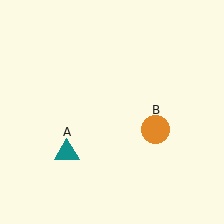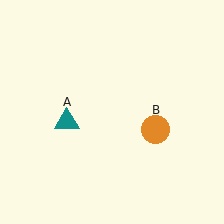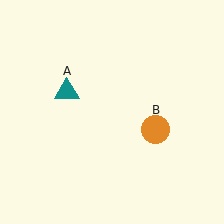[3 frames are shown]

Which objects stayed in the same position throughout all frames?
Orange circle (object B) remained stationary.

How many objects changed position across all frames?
1 object changed position: teal triangle (object A).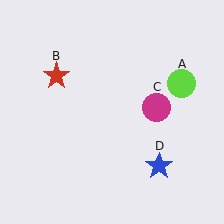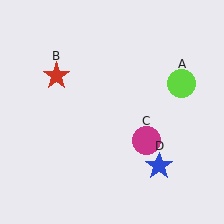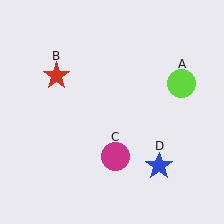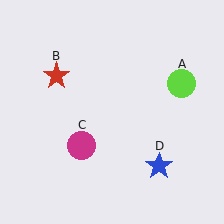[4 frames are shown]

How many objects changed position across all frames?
1 object changed position: magenta circle (object C).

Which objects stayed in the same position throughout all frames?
Lime circle (object A) and red star (object B) and blue star (object D) remained stationary.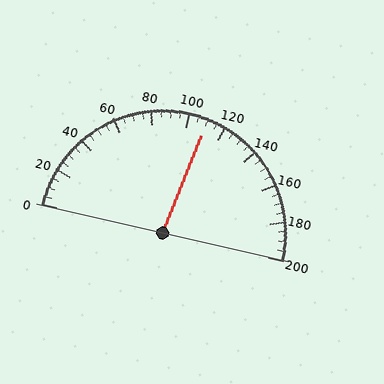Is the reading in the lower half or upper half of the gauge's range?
The reading is in the upper half of the range (0 to 200).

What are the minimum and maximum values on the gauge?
The gauge ranges from 0 to 200.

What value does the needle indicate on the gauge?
The needle indicates approximately 110.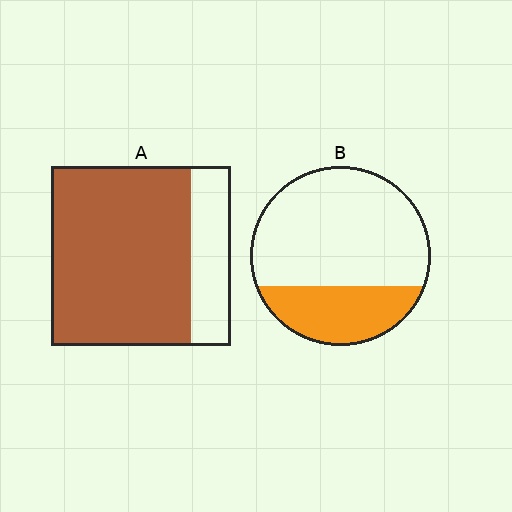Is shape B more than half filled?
No.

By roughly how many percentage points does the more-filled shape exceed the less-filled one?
By roughly 50 percentage points (A over B).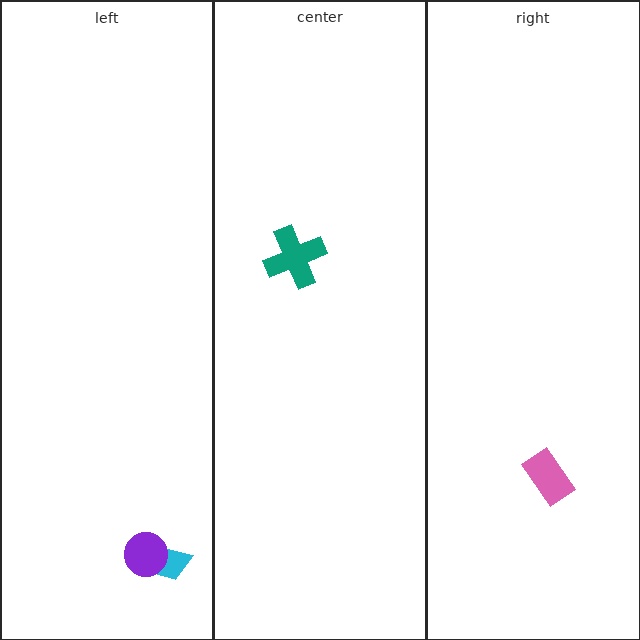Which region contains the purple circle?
The left region.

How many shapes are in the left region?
2.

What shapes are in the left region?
The cyan trapezoid, the purple circle.